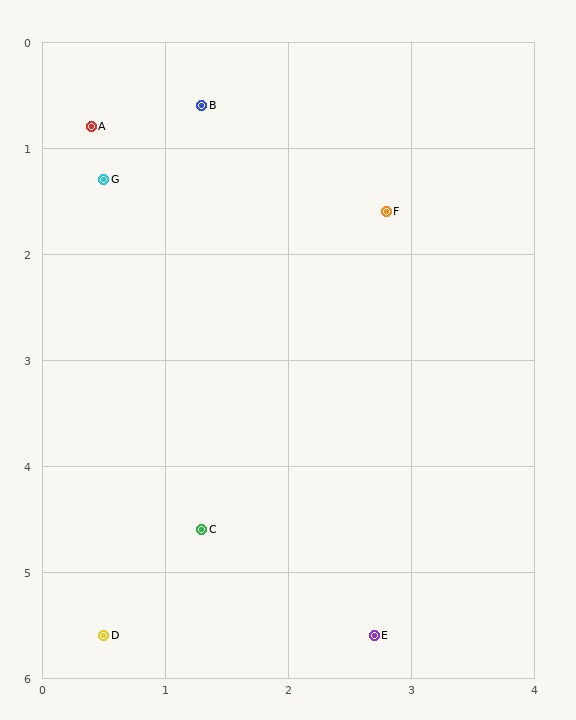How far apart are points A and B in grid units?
Points A and B are about 0.9 grid units apart.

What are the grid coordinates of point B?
Point B is at approximately (1.3, 0.6).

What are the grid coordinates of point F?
Point F is at approximately (2.8, 1.6).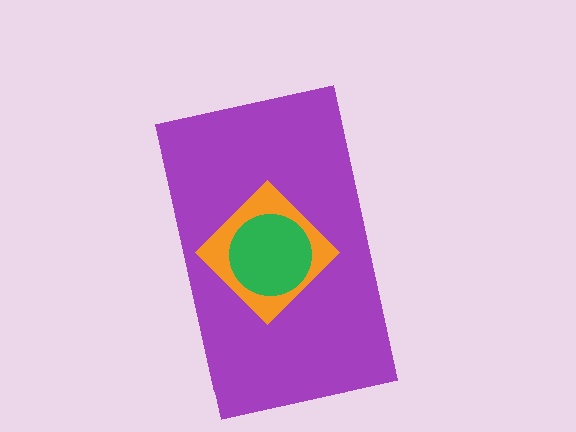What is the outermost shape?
The purple rectangle.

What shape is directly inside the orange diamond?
The green circle.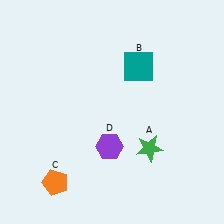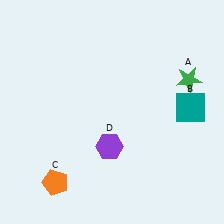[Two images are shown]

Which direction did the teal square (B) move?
The teal square (B) moved right.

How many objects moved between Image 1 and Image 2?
2 objects moved between the two images.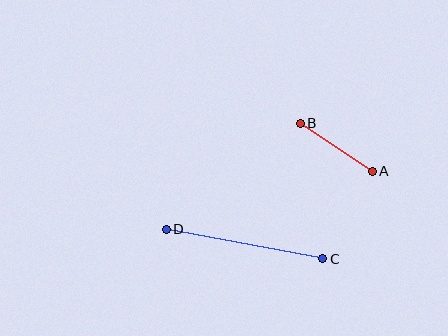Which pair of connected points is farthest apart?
Points C and D are farthest apart.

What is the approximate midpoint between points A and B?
The midpoint is at approximately (336, 147) pixels.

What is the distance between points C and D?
The distance is approximately 159 pixels.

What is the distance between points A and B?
The distance is approximately 86 pixels.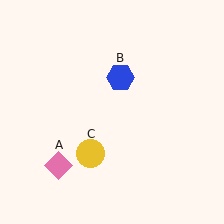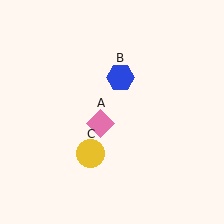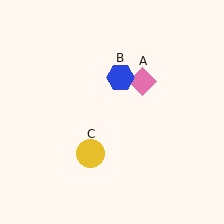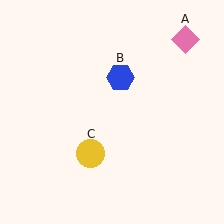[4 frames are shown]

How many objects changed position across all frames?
1 object changed position: pink diamond (object A).